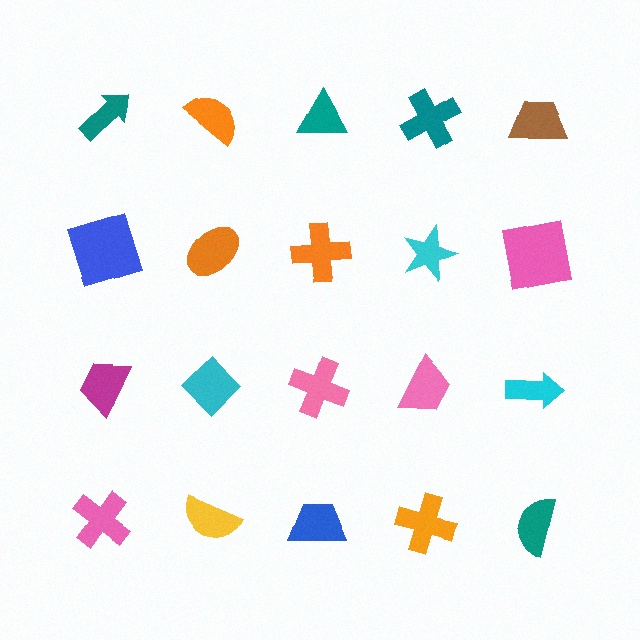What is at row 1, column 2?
An orange semicircle.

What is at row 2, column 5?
A pink square.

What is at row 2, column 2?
An orange ellipse.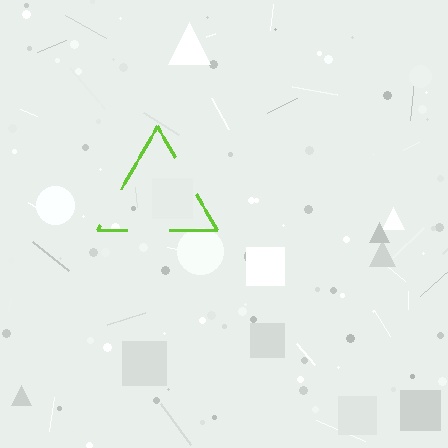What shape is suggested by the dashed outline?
The dashed outline suggests a triangle.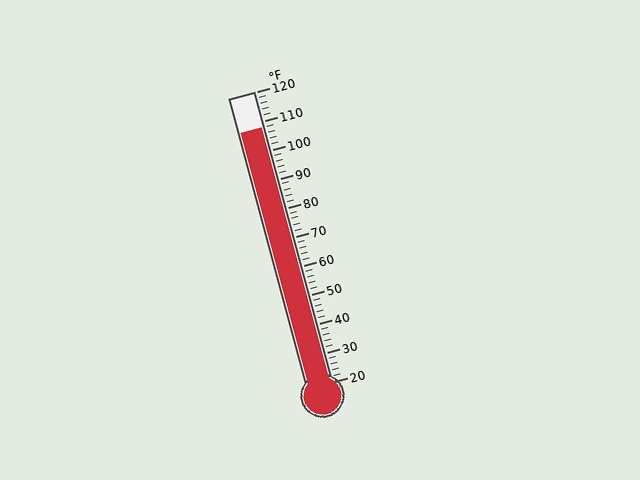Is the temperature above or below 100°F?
The temperature is above 100°F.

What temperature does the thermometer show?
The thermometer shows approximately 108°F.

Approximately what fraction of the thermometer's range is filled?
The thermometer is filled to approximately 90% of its range.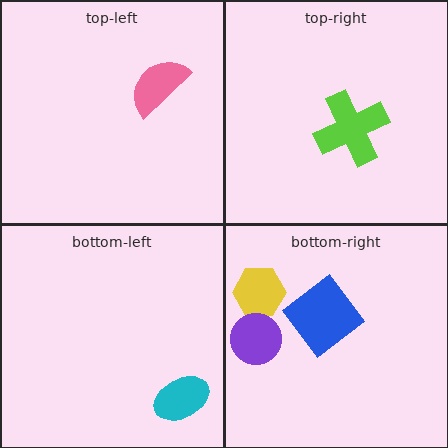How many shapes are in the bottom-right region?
3.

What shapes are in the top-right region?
The lime cross.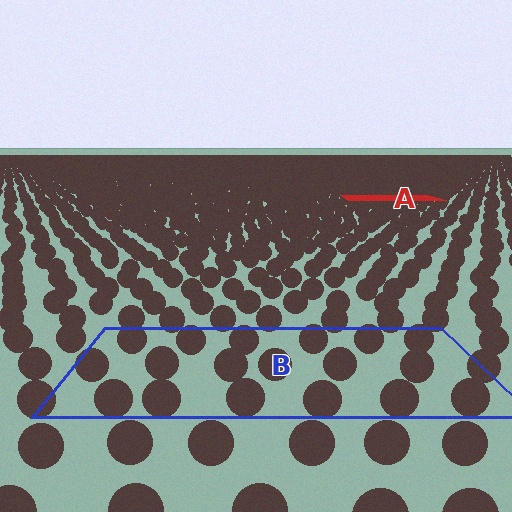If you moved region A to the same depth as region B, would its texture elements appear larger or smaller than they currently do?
They would appear larger. At a closer depth, the same texture elements are projected at a bigger on-screen size.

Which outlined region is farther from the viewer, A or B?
Region A is farther from the viewer — the texture elements inside it appear smaller and more densely packed.